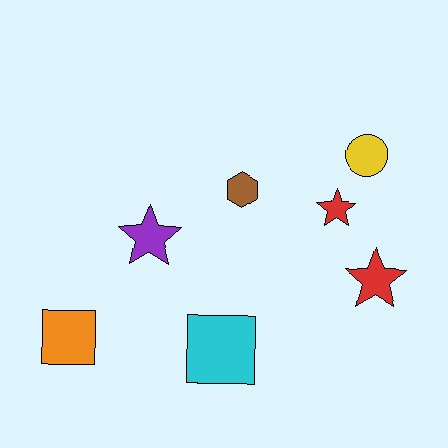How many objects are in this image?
There are 7 objects.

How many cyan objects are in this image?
There is 1 cyan object.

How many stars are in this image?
There are 3 stars.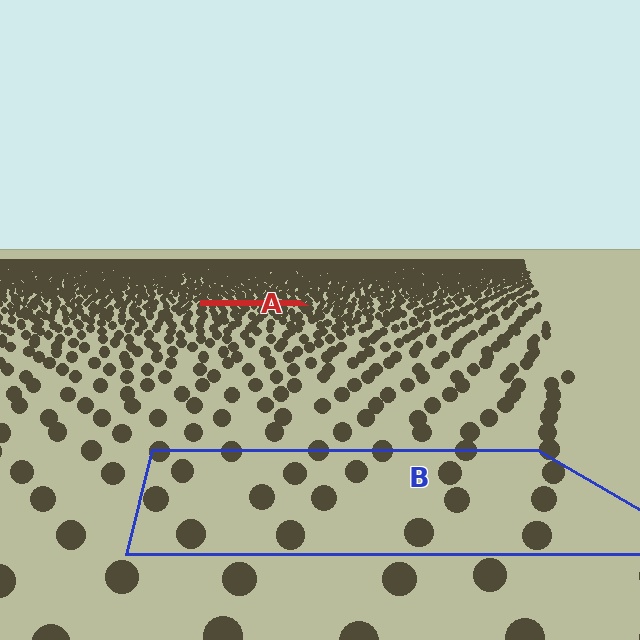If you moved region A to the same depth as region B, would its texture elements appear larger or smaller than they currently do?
They would appear larger. At a closer depth, the same texture elements are projected at a bigger on-screen size.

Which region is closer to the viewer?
Region B is closer. The texture elements there are larger and more spread out.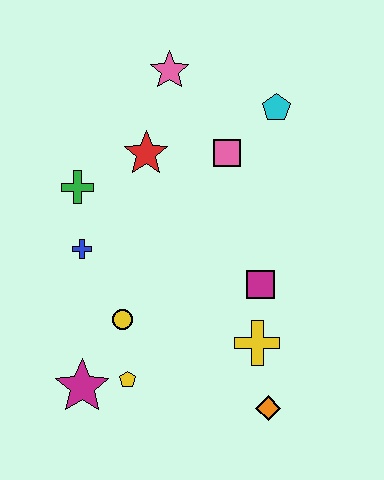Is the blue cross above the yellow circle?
Yes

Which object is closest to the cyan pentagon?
The pink square is closest to the cyan pentagon.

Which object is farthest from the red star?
The orange diamond is farthest from the red star.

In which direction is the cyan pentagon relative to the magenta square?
The cyan pentagon is above the magenta square.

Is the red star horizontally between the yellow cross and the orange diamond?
No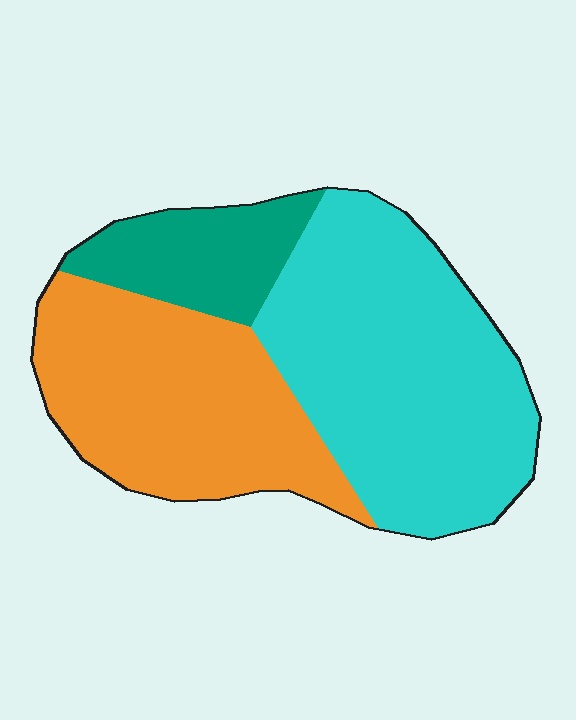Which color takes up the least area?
Teal, at roughly 15%.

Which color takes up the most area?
Cyan, at roughly 50%.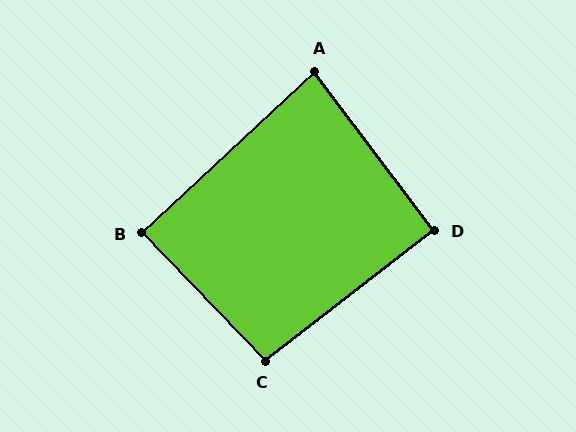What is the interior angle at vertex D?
Approximately 91 degrees (approximately right).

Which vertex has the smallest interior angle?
A, at approximately 84 degrees.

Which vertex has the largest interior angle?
C, at approximately 96 degrees.